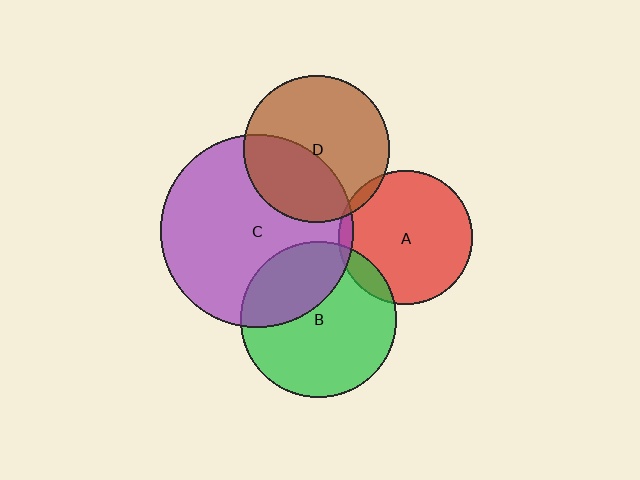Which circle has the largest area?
Circle C (purple).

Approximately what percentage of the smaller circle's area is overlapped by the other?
Approximately 5%.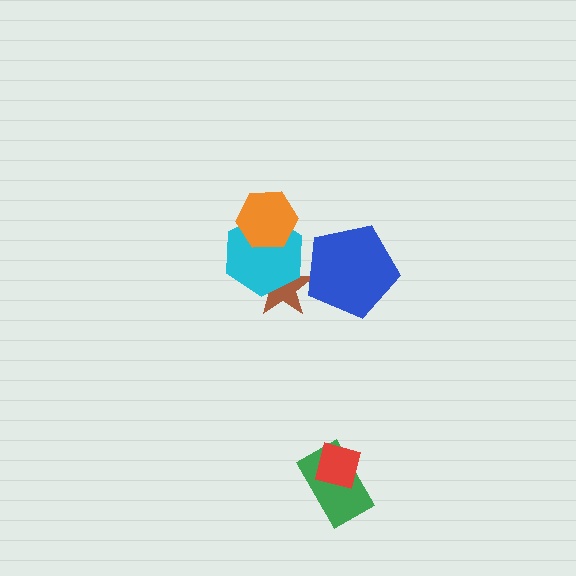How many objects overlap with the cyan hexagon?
2 objects overlap with the cyan hexagon.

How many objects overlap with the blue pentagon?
1 object overlaps with the blue pentagon.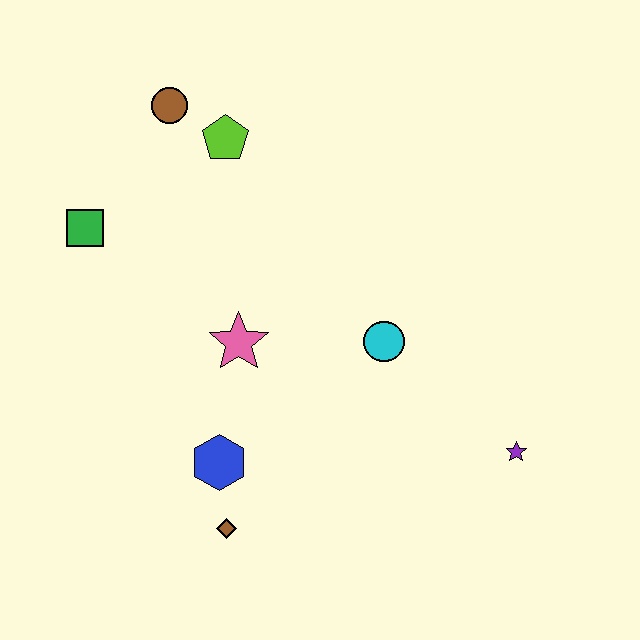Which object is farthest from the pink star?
The purple star is farthest from the pink star.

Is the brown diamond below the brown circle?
Yes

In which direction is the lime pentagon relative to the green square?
The lime pentagon is to the right of the green square.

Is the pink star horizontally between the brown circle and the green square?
No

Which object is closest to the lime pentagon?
The brown circle is closest to the lime pentagon.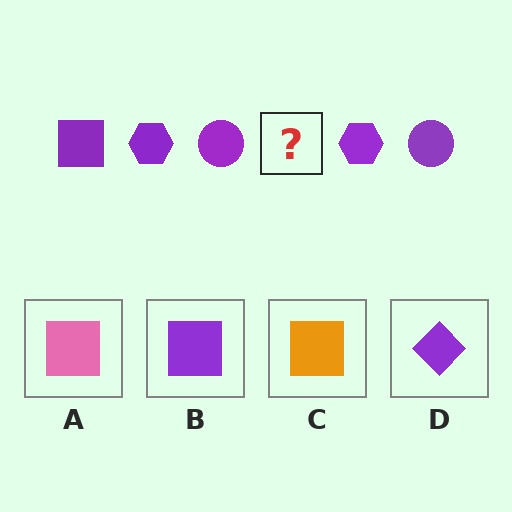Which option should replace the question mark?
Option B.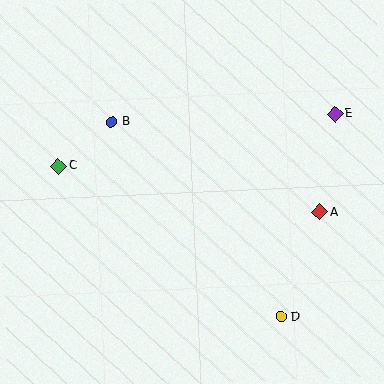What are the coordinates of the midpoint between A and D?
The midpoint between A and D is at (300, 265).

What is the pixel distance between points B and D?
The distance between B and D is 258 pixels.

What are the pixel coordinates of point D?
Point D is at (281, 317).